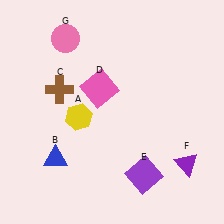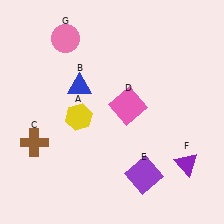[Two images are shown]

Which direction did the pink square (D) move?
The pink square (D) moved right.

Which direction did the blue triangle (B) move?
The blue triangle (B) moved up.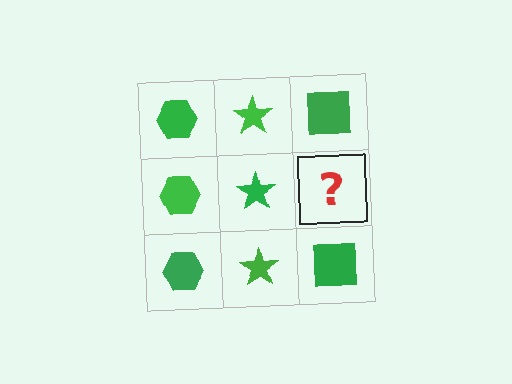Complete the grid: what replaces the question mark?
The question mark should be replaced with a green square.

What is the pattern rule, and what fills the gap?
The rule is that each column has a consistent shape. The gap should be filled with a green square.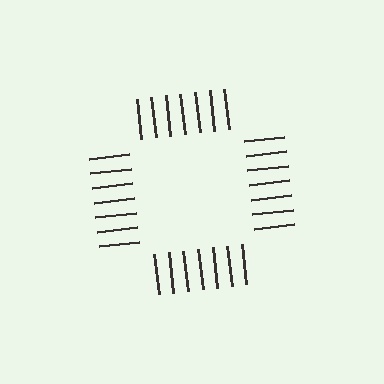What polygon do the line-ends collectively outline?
An illusory square — the line segments terminate on its edges but no continuous stroke is drawn.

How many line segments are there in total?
28 — 7 along each of the 4 edges.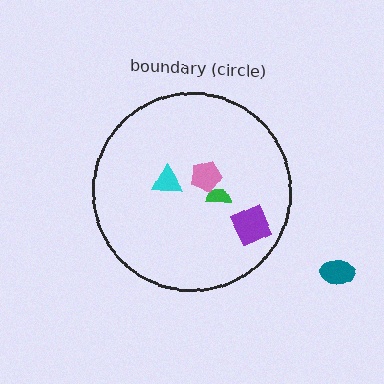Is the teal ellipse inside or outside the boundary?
Outside.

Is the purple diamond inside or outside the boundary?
Inside.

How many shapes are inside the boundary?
4 inside, 1 outside.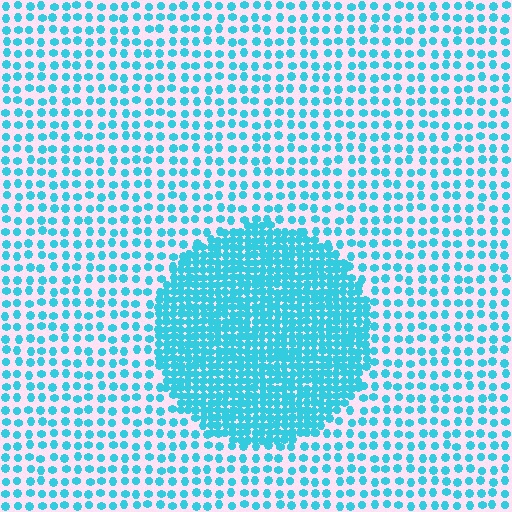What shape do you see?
I see a circle.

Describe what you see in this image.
The image contains small cyan elements arranged at two different densities. A circle-shaped region is visible where the elements are more densely packed than the surrounding area.